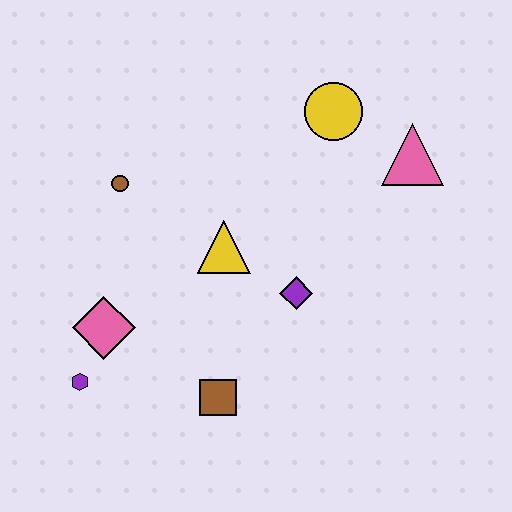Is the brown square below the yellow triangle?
Yes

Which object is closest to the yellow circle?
The pink triangle is closest to the yellow circle.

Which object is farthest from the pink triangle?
The purple hexagon is farthest from the pink triangle.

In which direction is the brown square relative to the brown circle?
The brown square is below the brown circle.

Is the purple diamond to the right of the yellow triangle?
Yes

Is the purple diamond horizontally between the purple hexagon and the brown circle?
No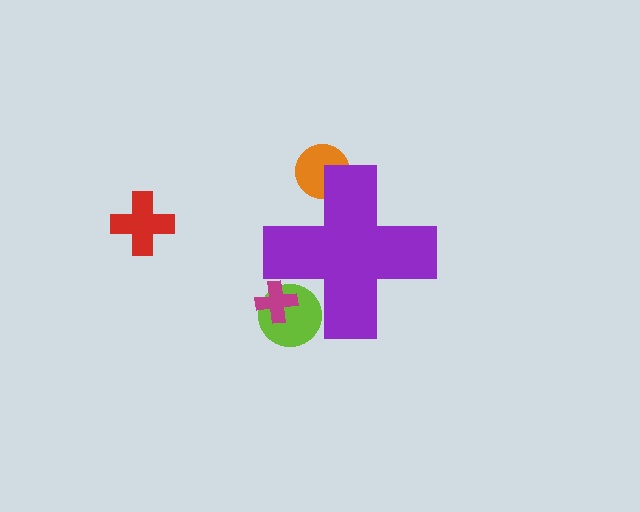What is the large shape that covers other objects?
A purple cross.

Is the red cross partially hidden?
No, the red cross is fully visible.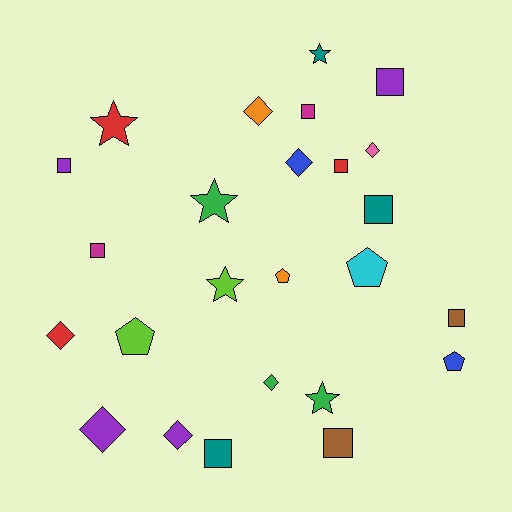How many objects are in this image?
There are 25 objects.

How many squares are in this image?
There are 9 squares.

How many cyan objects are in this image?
There is 1 cyan object.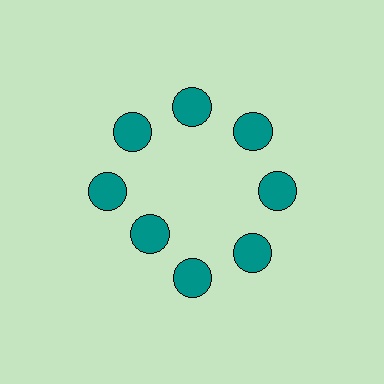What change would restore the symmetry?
The symmetry would be restored by moving it outward, back onto the ring so that all 8 circles sit at equal angles and equal distance from the center.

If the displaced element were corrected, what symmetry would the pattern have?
It would have 8-fold rotational symmetry — the pattern would map onto itself every 45 degrees.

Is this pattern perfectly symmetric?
No. The 8 teal circles are arranged in a ring, but one element near the 8 o'clock position is pulled inward toward the center, breaking the 8-fold rotational symmetry.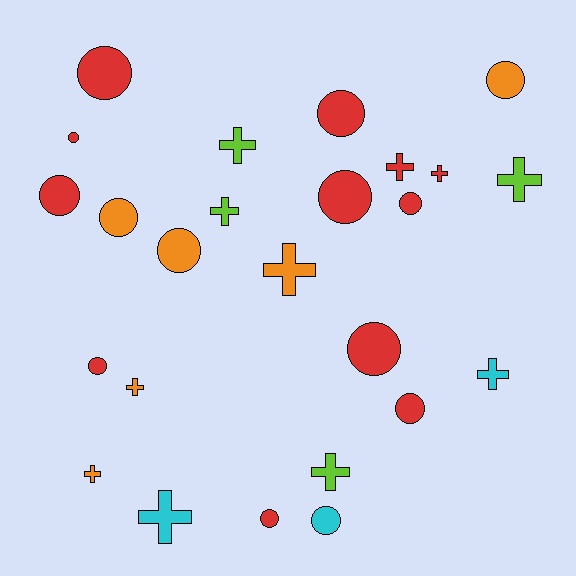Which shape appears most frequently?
Circle, with 14 objects.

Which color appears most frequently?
Red, with 12 objects.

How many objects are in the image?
There are 25 objects.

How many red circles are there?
There are 10 red circles.